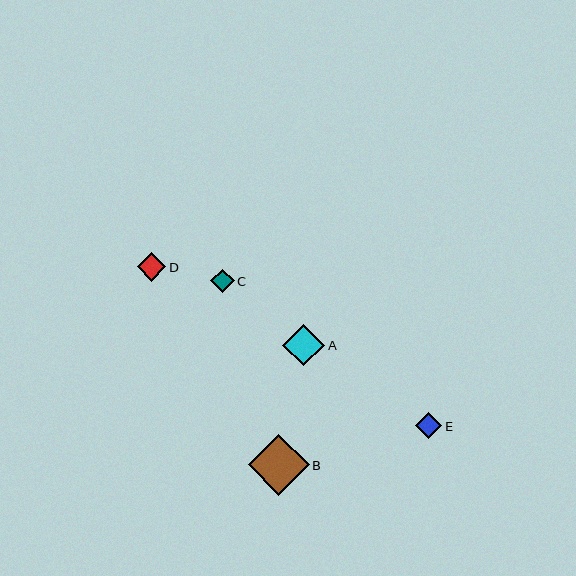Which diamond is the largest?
Diamond B is the largest with a size of approximately 61 pixels.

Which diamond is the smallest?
Diamond C is the smallest with a size of approximately 23 pixels.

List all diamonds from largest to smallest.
From largest to smallest: B, A, D, E, C.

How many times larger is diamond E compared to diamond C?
Diamond E is approximately 1.1 times the size of diamond C.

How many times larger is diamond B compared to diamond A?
Diamond B is approximately 1.5 times the size of diamond A.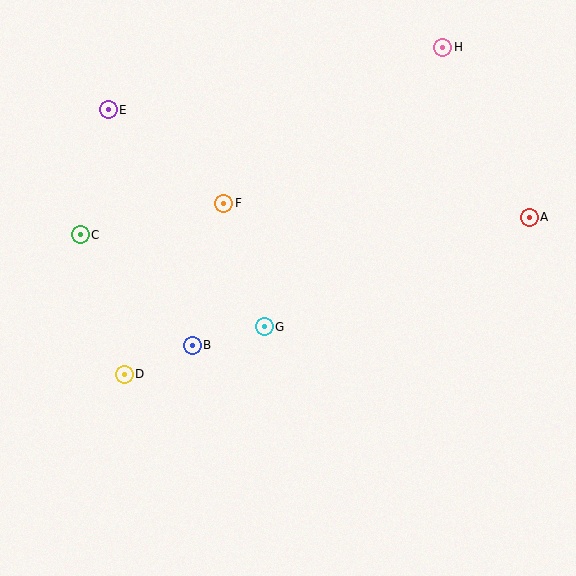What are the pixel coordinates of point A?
Point A is at (529, 217).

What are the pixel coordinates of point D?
Point D is at (124, 374).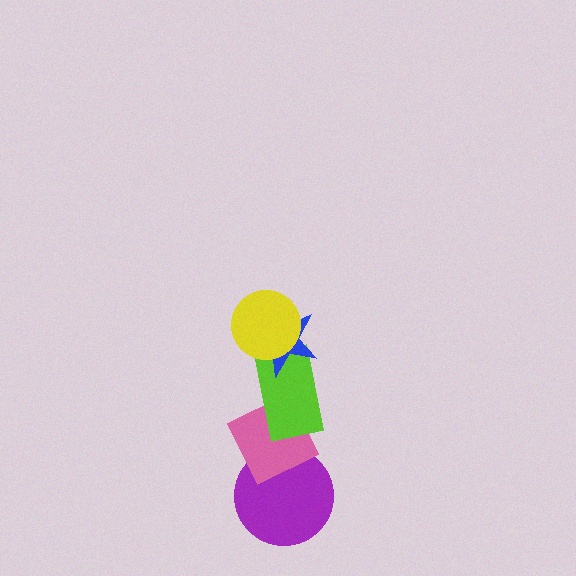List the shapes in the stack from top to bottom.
From top to bottom: the yellow circle, the blue star, the lime rectangle, the pink diamond, the purple circle.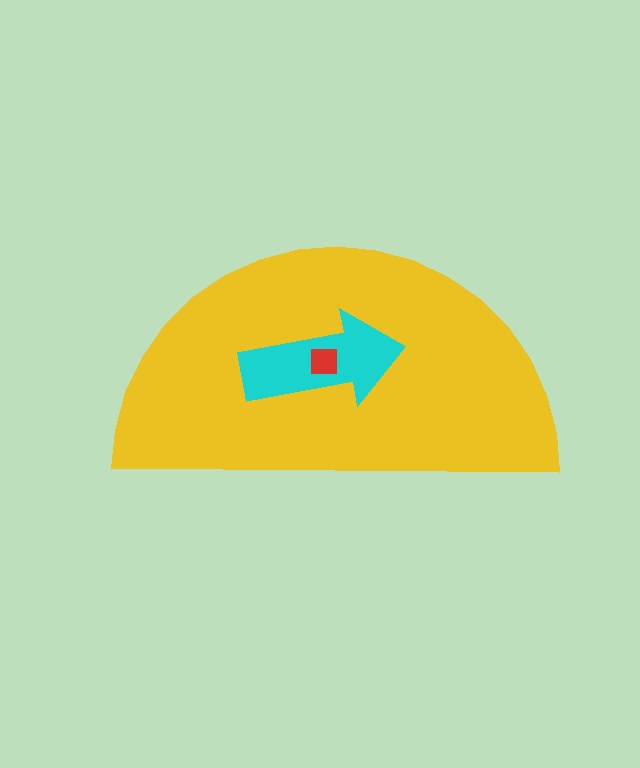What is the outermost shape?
The yellow semicircle.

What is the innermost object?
The red square.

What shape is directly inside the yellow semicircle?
The cyan arrow.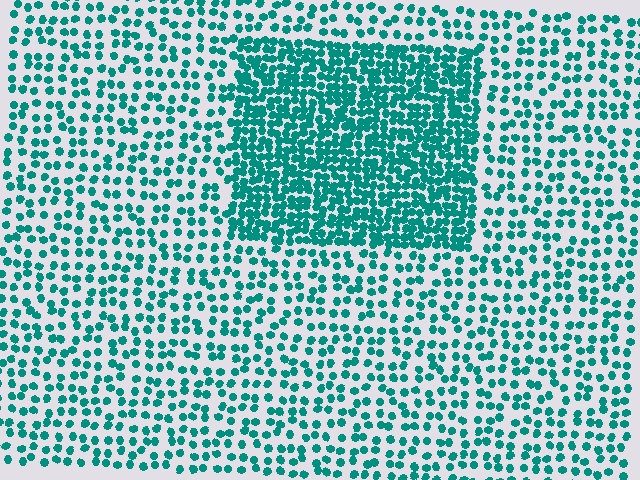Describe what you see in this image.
The image contains small teal elements arranged at two different densities. A rectangle-shaped region is visible where the elements are more densely packed than the surrounding area.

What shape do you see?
I see a rectangle.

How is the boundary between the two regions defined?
The boundary is defined by a change in element density (approximately 2.3x ratio). All elements are the same color, size, and shape.